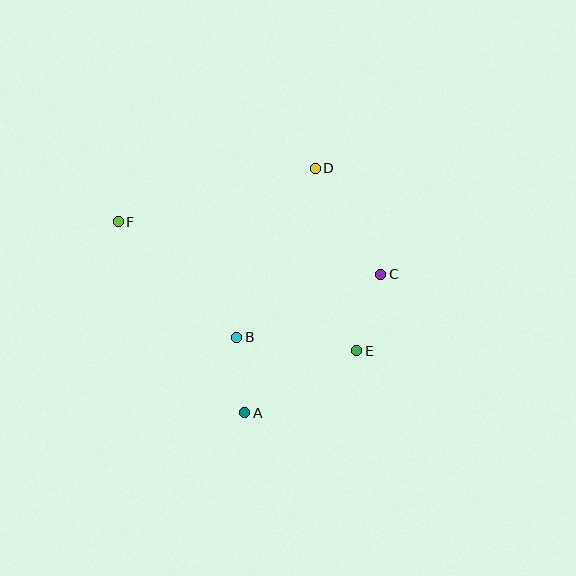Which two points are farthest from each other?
Points E and F are farthest from each other.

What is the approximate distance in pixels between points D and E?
The distance between D and E is approximately 187 pixels.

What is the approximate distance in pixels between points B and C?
The distance between B and C is approximately 158 pixels.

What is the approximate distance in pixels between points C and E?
The distance between C and E is approximately 80 pixels.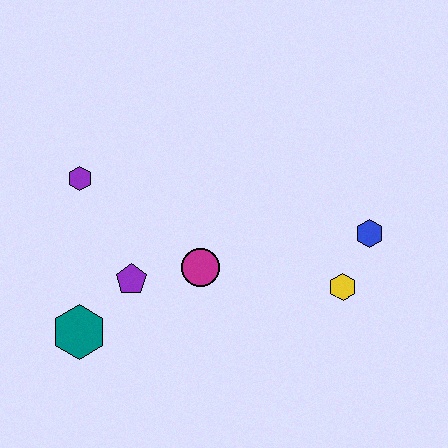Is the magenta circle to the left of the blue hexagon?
Yes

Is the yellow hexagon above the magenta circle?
No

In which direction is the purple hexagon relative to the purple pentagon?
The purple hexagon is above the purple pentagon.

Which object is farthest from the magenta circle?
The blue hexagon is farthest from the magenta circle.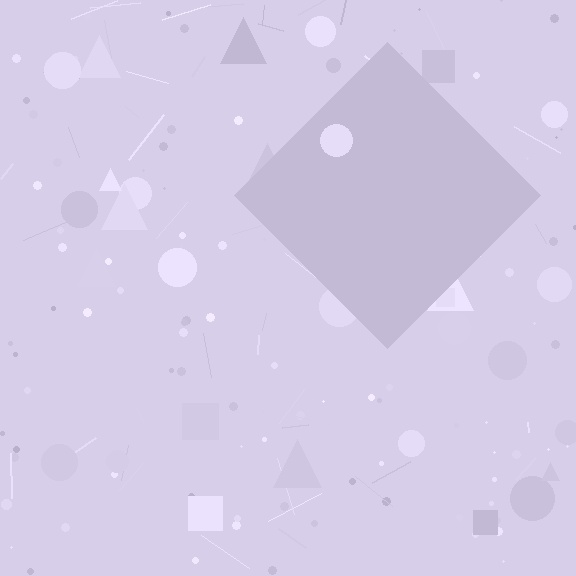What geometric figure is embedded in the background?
A diamond is embedded in the background.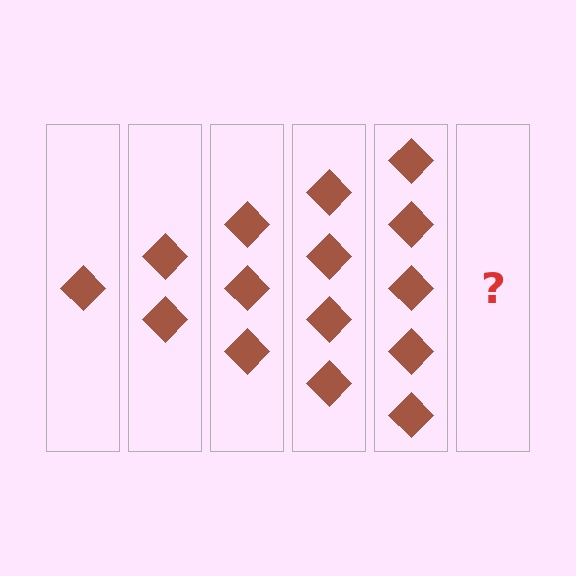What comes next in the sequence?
The next element should be 6 diamonds.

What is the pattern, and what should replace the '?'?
The pattern is that each step adds one more diamond. The '?' should be 6 diamonds.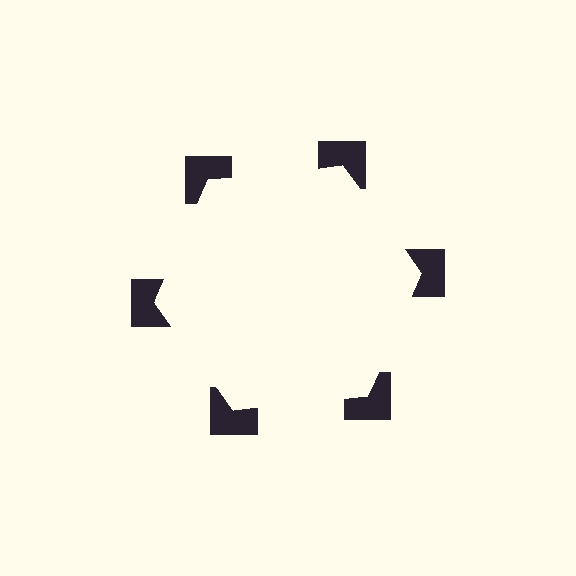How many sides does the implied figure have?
6 sides.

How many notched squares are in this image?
There are 6 — one at each vertex of the illusory hexagon.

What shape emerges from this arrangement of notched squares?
An illusory hexagon — its edges are inferred from the aligned wedge cuts in the notched squares, not physically drawn.